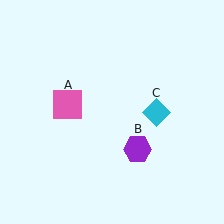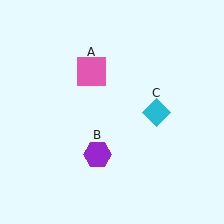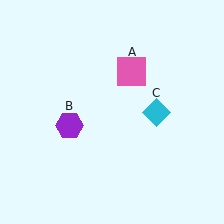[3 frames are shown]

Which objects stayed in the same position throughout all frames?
Cyan diamond (object C) remained stationary.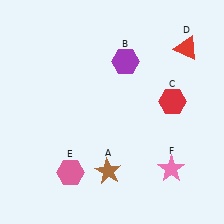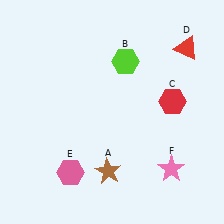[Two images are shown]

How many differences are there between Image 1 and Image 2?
There is 1 difference between the two images.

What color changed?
The hexagon (B) changed from purple in Image 1 to lime in Image 2.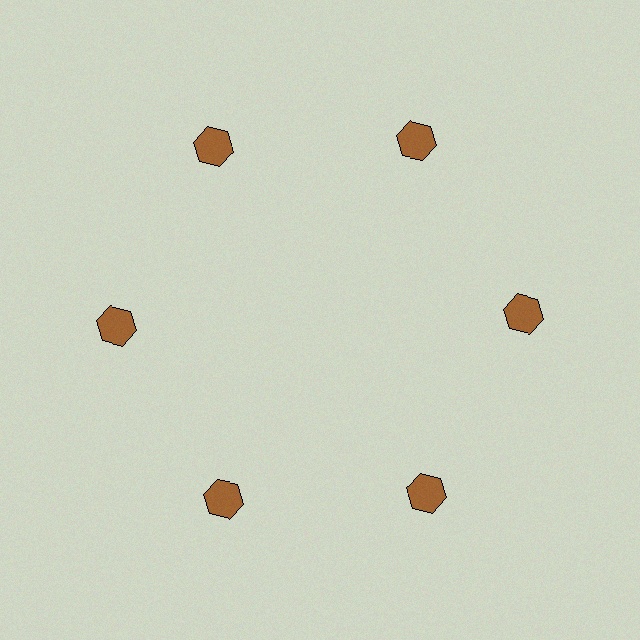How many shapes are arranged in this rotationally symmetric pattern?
There are 6 shapes, arranged in 6 groups of 1.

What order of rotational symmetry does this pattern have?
This pattern has 6-fold rotational symmetry.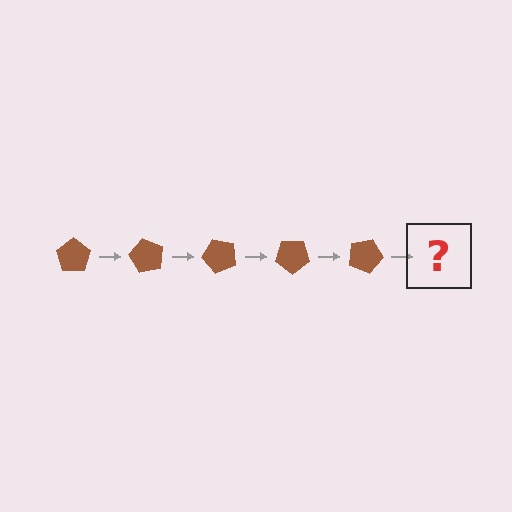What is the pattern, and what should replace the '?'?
The pattern is that the pentagon rotates 60 degrees each step. The '?' should be a brown pentagon rotated 300 degrees.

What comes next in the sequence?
The next element should be a brown pentagon rotated 300 degrees.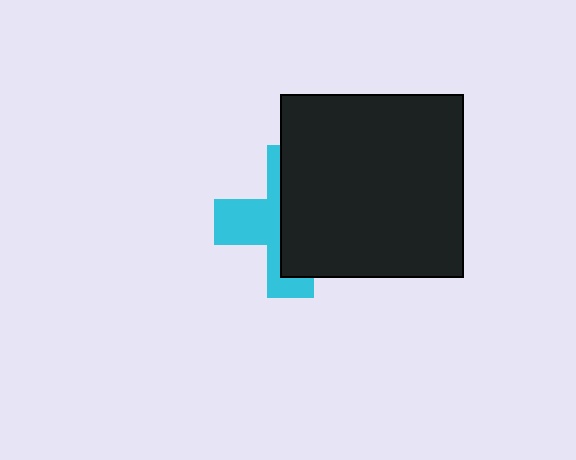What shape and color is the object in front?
The object in front is a black square.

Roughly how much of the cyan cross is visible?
A small part of it is visible (roughly 42%).